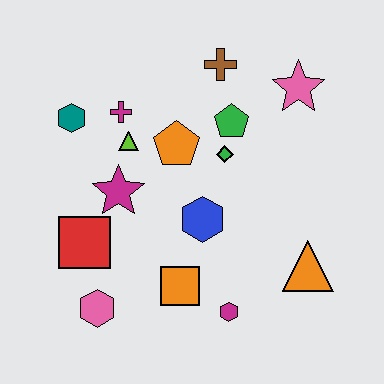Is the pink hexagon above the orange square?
No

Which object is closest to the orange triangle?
The magenta hexagon is closest to the orange triangle.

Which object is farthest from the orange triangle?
The teal hexagon is farthest from the orange triangle.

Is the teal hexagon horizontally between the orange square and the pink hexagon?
No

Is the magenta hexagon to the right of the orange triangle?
No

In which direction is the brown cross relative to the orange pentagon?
The brown cross is above the orange pentagon.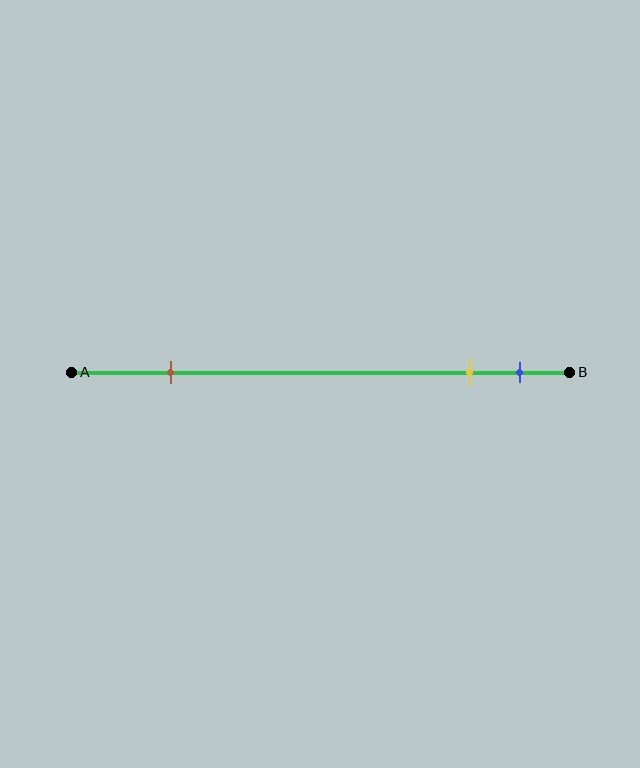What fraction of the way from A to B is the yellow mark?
The yellow mark is approximately 80% (0.8) of the way from A to B.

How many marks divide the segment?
There are 3 marks dividing the segment.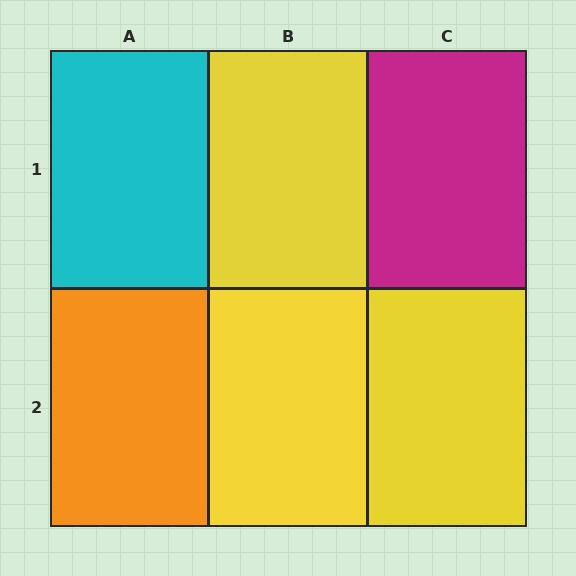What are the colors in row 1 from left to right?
Cyan, yellow, magenta.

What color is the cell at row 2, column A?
Orange.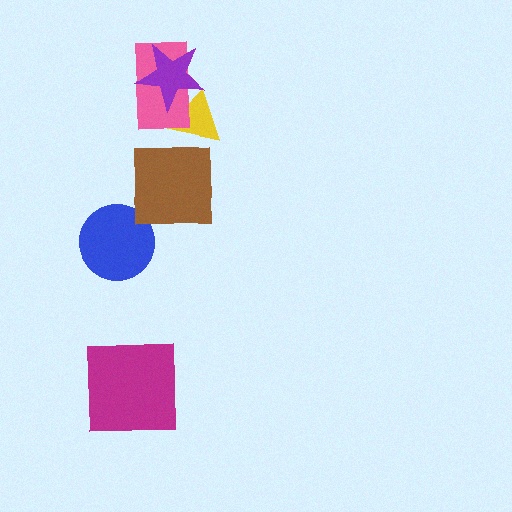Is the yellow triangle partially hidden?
Yes, it is partially covered by another shape.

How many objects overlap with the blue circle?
0 objects overlap with the blue circle.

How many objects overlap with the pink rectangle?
2 objects overlap with the pink rectangle.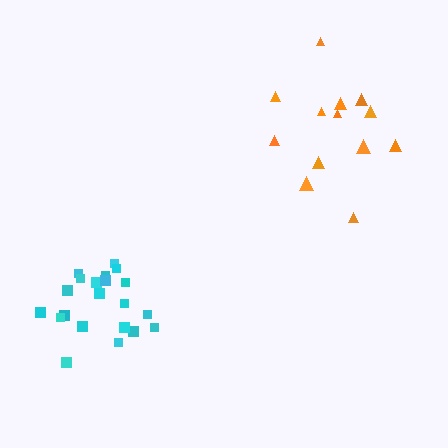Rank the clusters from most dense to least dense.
cyan, orange.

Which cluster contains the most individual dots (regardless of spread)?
Cyan (21).